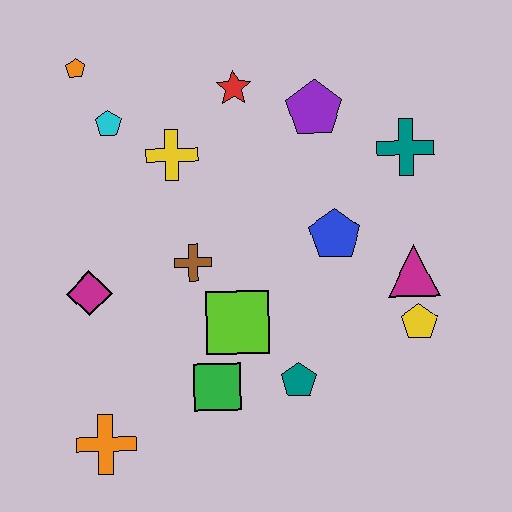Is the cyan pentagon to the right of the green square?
No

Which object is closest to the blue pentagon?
The magenta triangle is closest to the blue pentagon.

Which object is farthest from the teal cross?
The orange cross is farthest from the teal cross.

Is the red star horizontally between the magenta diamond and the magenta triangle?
Yes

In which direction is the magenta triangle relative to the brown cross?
The magenta triangle is to the right of the brown cross.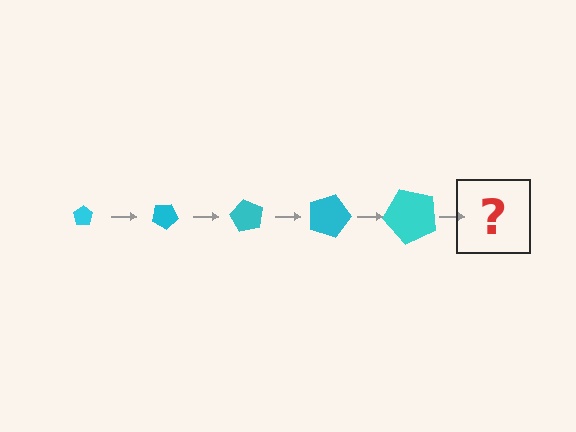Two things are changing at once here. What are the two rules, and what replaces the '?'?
The two rules are that the pentagon grows larger each step and it rotates 30 degrees each step. The '?' should be a pentagon, larger than the previous one and rotated 150 degrees from the start.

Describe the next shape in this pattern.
It should be a pentagon, larger than the previous one and rotated 150 degrees from the start.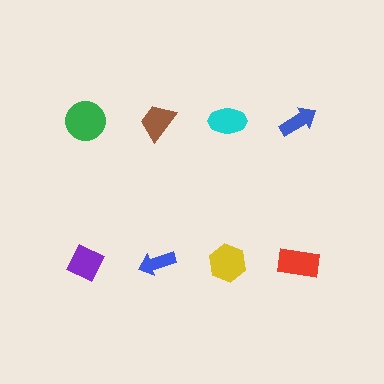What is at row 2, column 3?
A yellow hexagon.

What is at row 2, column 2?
A blue arrow.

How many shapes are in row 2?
4 shapes.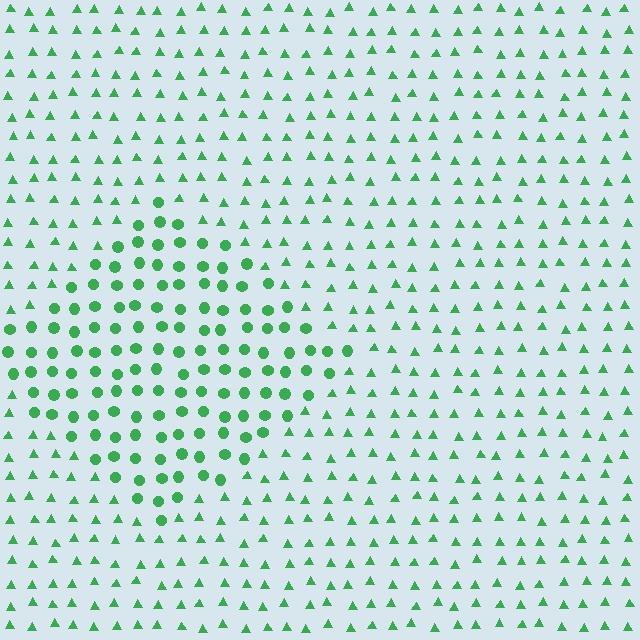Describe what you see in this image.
The image is filled with small green elements arranged in a uniform grid. A diamond-shaped region contains circles, while the surrounding area contains triangles. The boundary is defined purely by the change in element shape.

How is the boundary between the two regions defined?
The boundary is defined by a change in element shape: circles inside vs. triangles outside. All elements share the same color and spacing.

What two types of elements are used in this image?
The image uses circles inside the diamond region and triangles outside it.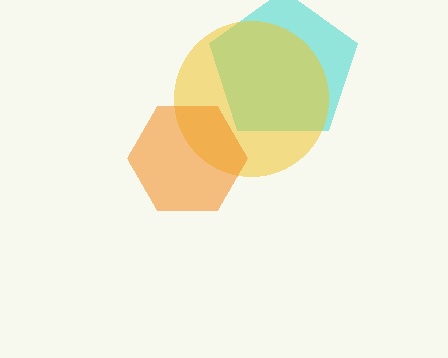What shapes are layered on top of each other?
The layered shapes are: a cyan pentagon, a yellow circle, an orange hexagon.